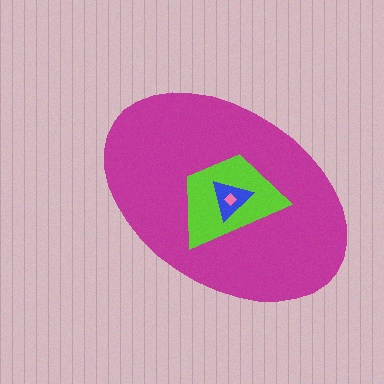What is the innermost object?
The pink diamond.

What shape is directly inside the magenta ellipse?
The lime trapezoid.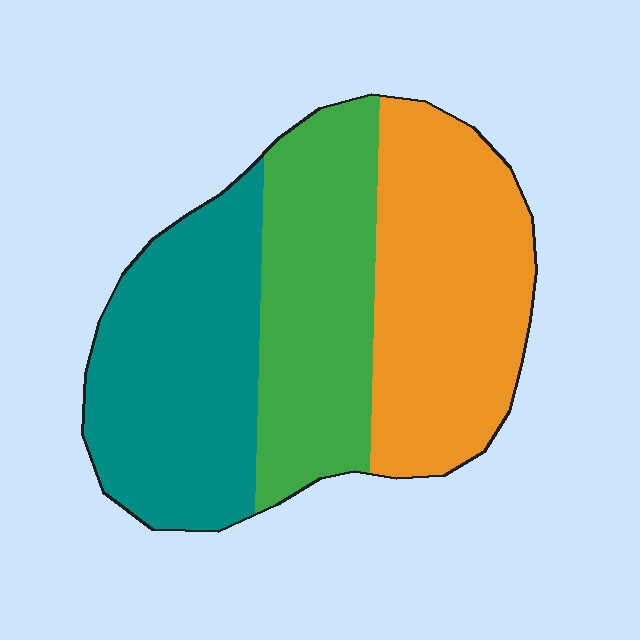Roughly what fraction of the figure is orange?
Orange takes up about three eighths (3/8) of the figure.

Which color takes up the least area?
Green, at roughly 30%.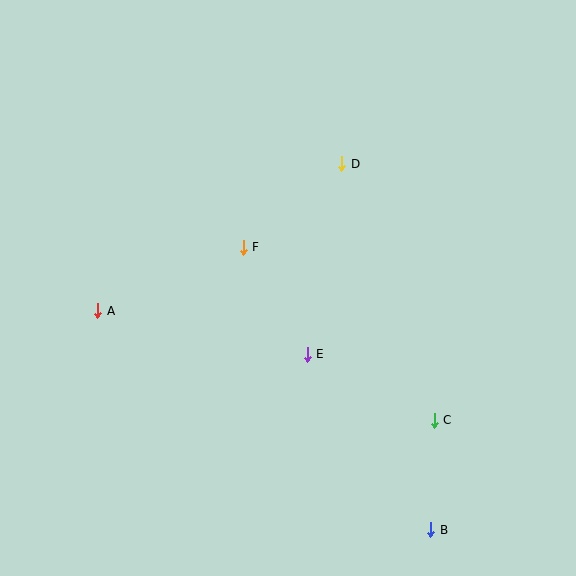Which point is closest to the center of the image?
Point F at (243, 247) is closest to the center.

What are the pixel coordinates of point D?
Point D is at (342, 164).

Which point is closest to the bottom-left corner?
Point A is closest to the bottom-left corner.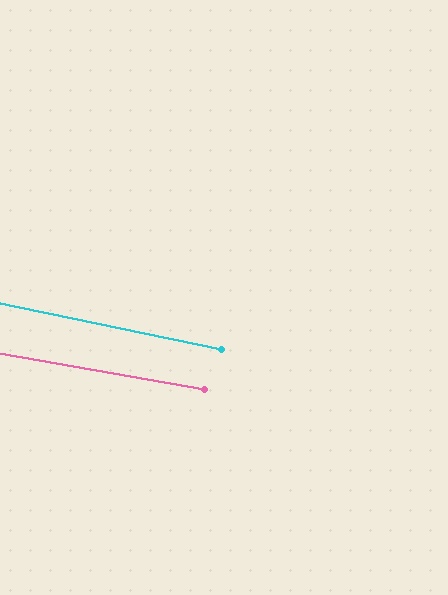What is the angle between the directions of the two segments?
Approximately 2 degrees.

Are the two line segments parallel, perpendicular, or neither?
Parallel — their directions differ by only 1.6°.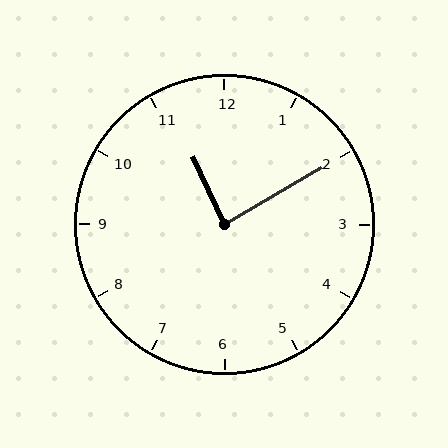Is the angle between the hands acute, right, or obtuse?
It is right.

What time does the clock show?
11:10.